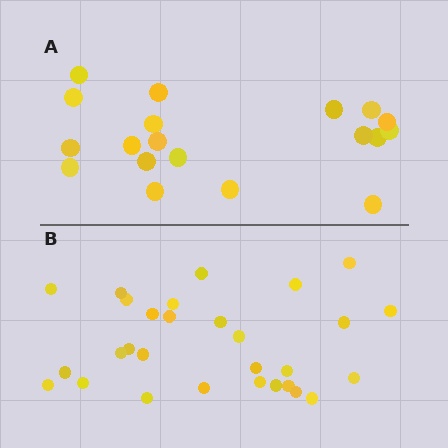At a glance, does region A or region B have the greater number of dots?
Region B (the bottom region) has more dots.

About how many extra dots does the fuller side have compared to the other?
Region B has roughly 10 or so more dots than region A.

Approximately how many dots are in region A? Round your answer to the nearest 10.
About 20 dots. (The exact count is 19, which rounds to 20.)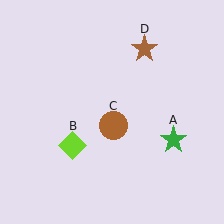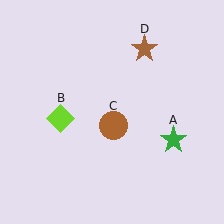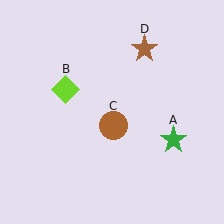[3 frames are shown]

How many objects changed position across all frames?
1 object changed position: lime diamond (object B).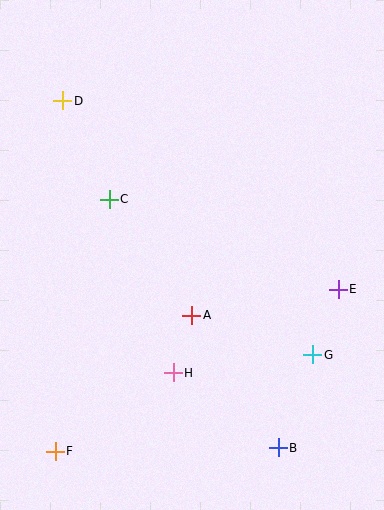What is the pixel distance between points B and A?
The distance between B and A is 158 pixels.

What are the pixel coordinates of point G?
Point G is at (313, 355).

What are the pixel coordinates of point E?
Point E is at (338, 289).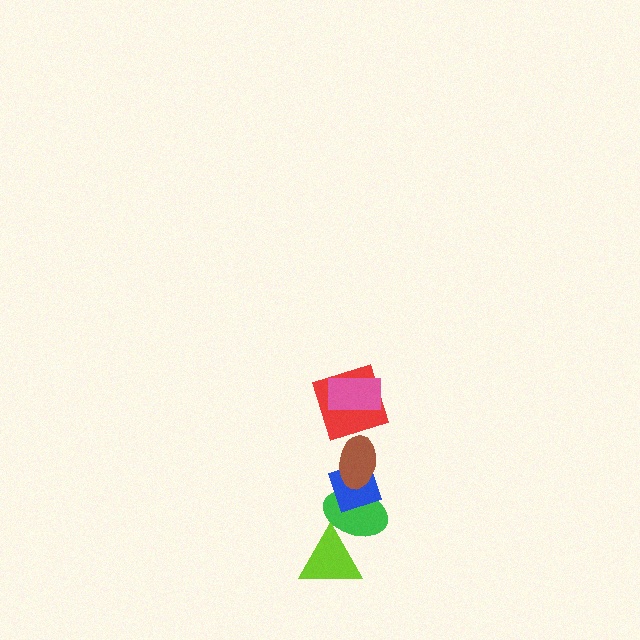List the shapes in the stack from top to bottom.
From top to bottom: the pink rectangle, the red square, the brown ellipse, the blue diamond, the green ellipse, the lime triangle.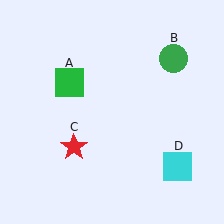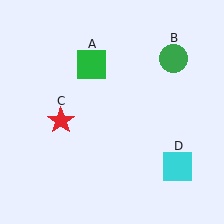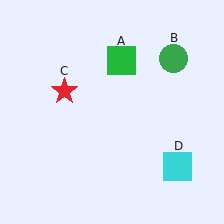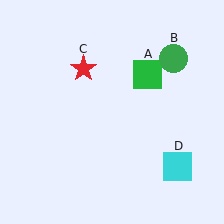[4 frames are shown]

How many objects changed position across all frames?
2 objects changed position: green square (object A), red star (object C).